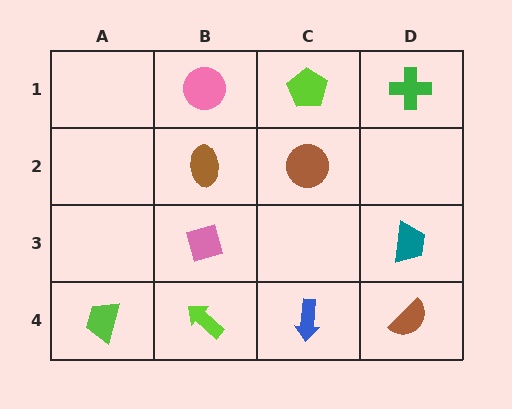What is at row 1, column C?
A lime pentagon.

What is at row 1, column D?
A green cross.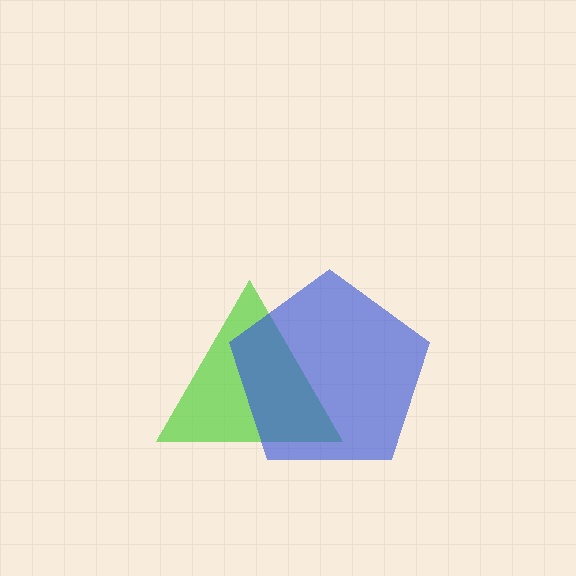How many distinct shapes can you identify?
There are 2 distinct shapes: a lime triangle, a blue pentagon.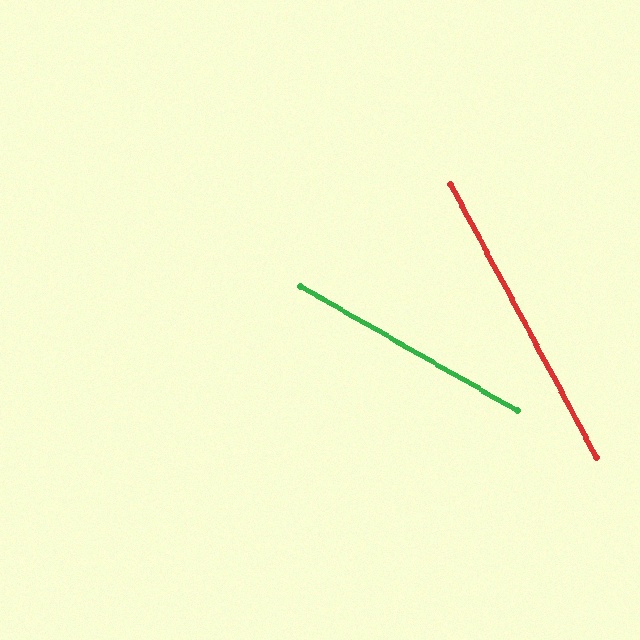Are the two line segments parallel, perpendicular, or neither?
Neither parallel nor perpendicular — they differ by about 32°.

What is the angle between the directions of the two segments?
Approximately 32 degrees.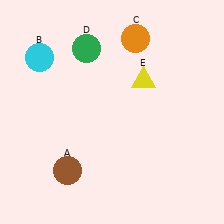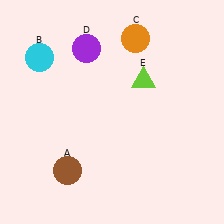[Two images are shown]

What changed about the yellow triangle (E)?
In Image 1, E is yellow. In Image 2, it changed to lime.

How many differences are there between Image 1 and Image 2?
There are 2 differences between the two images.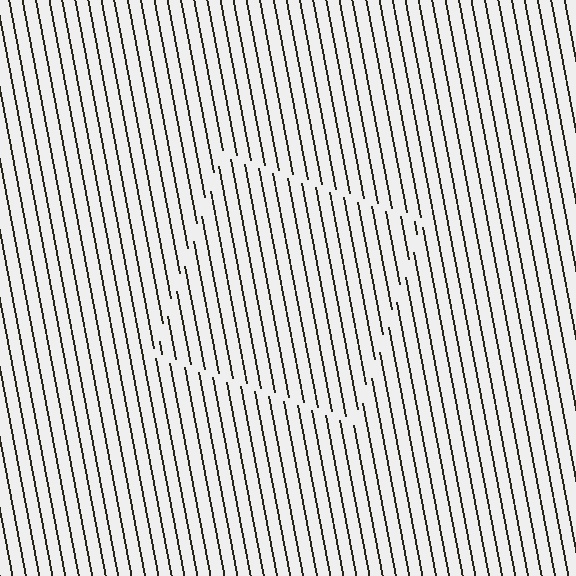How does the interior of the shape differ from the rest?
The interior of the shape contains the same grating, shifted by half a period — the contour is defined by the phase discontinuity where line-ends from the inner and outer gratings abut.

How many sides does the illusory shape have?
4 sides — the line-ends trace a square.